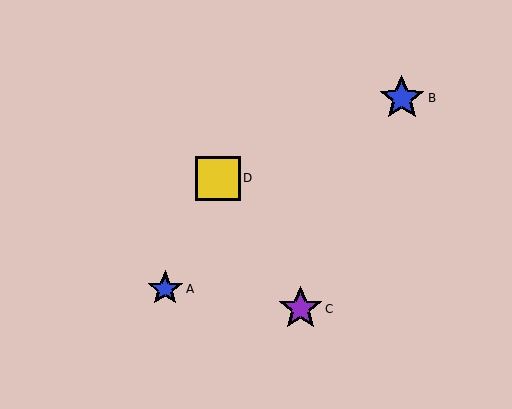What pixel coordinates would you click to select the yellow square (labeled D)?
Click at (218, 178) to select the yellow square D.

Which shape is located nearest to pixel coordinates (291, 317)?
The purple star (labeled C) at (301, 309) is nearest to that location.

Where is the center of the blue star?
The center of the blue star is at (402, 98).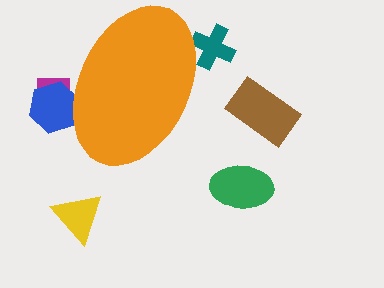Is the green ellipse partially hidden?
No, the green ellipse is fully visible.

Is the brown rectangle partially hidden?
No, the brown rectangle is fully visible.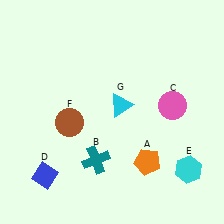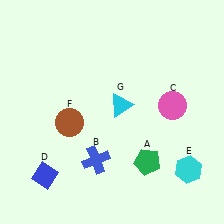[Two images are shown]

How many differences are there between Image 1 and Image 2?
There are 2 differences between the two images.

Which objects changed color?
A changed from orange to green. B changed from teal to blue.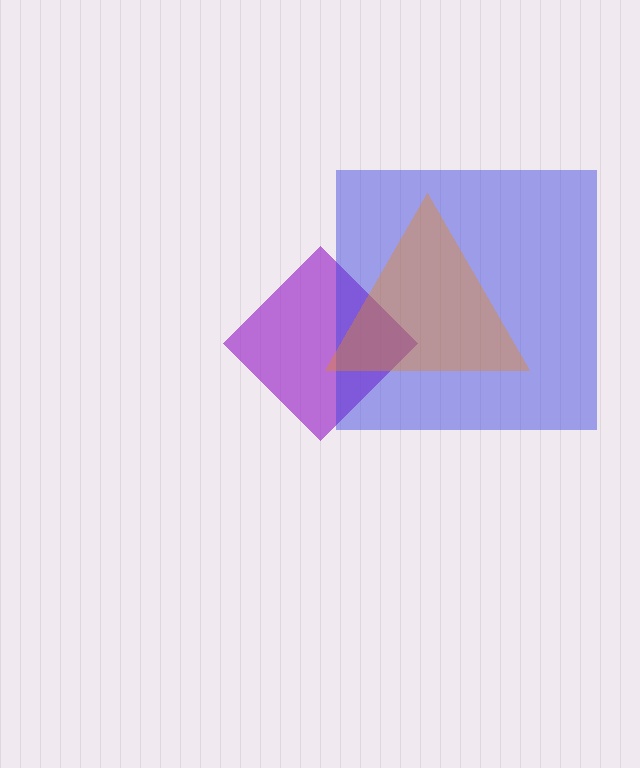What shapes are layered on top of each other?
The layered shapes are: a purple diamond, a blue square, an orange triangle.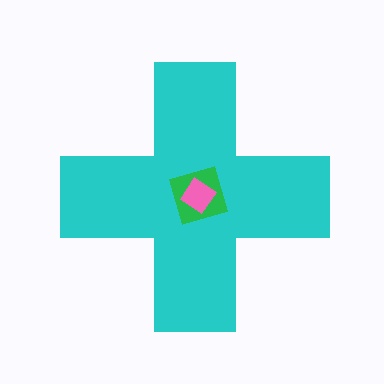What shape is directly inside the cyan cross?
The green square.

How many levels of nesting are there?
3.